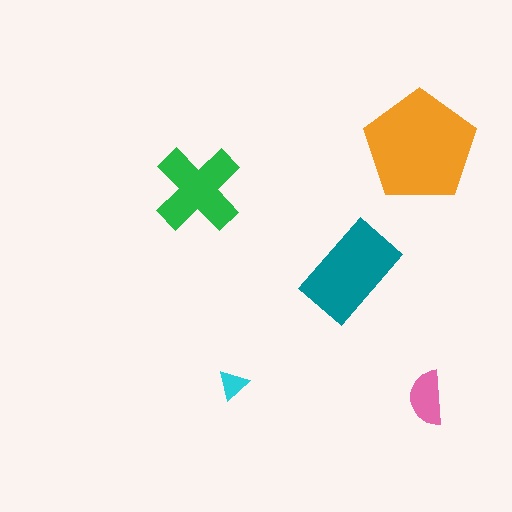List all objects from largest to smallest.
The orange pentagon, the teal rectangle, the green cross, the pink semicircle, the cyan triangle.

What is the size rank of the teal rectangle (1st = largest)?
2nd.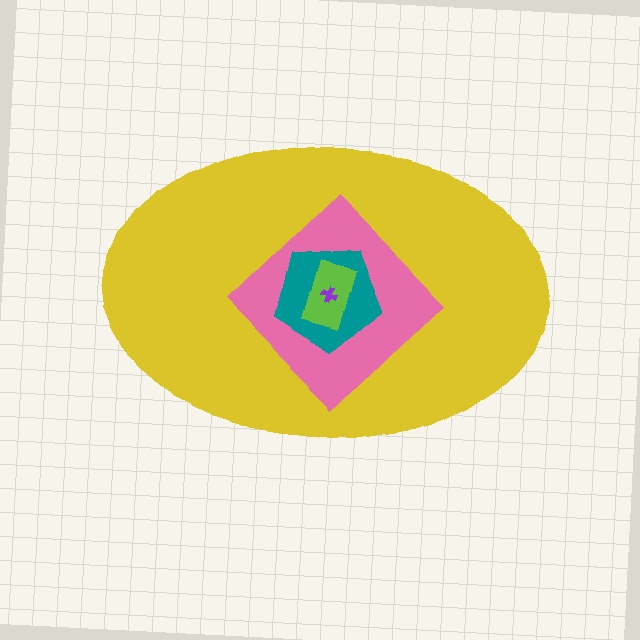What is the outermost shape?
The yellow ellipse.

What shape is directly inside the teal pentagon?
The lime rectangle.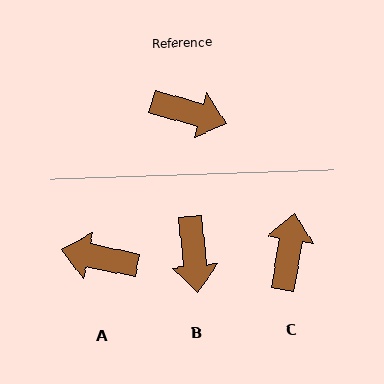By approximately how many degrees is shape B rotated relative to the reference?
Approximately 68 degrees clockwise.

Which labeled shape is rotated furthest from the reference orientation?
A, about 176 degrees away.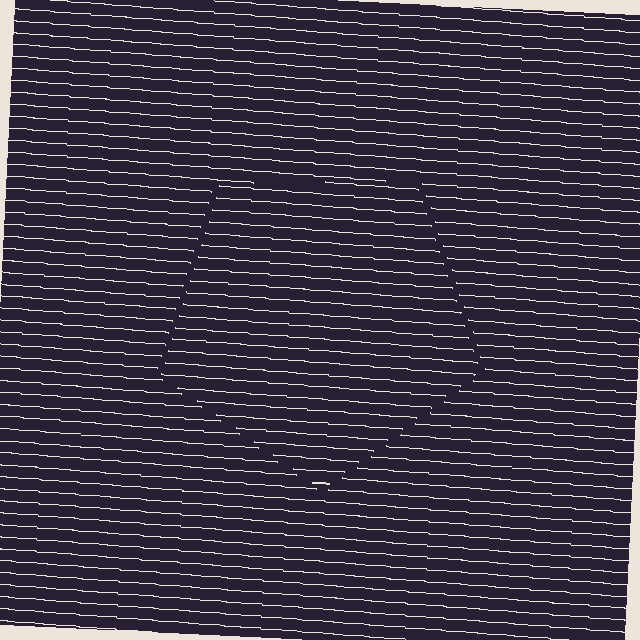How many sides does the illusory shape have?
5 sides — the line-ends trace a pentagon.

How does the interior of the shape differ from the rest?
The interior of the shape contains the same grating, shifted by half a period — the contour is defined by the phase discontinuity where line-ends from the inner and outer gratings abut.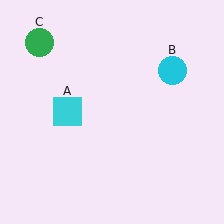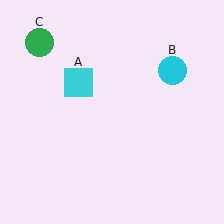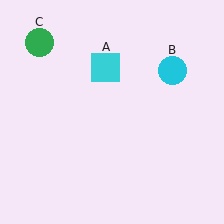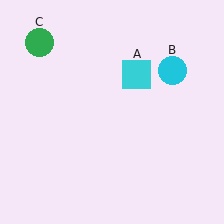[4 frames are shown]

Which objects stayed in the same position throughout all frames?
Cyan circle (object B) and green circle (object C) remained stationary.